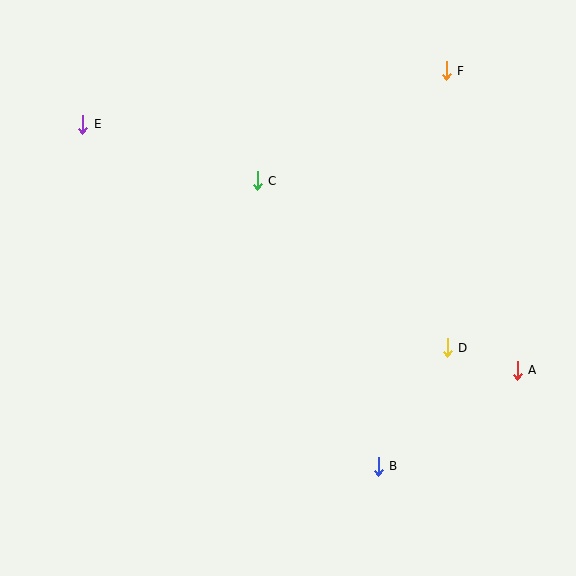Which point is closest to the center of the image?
Point C at (257, 181) is closest to the center.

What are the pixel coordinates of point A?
Point A is at (517, 370).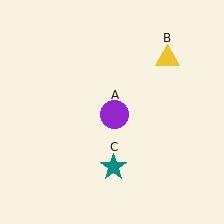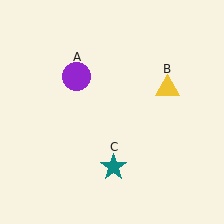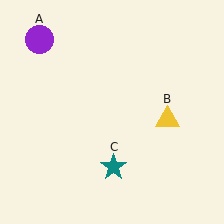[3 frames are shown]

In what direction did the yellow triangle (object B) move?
The yellow triangle (object B) moved down.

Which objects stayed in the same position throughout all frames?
Teal star (object C) remained stationary.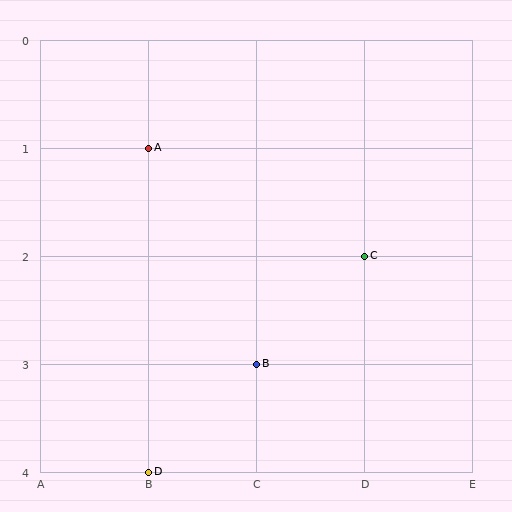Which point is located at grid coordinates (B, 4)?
Point D is at (B, 4).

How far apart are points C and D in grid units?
Points C and D are 2 columns and 2 rows apart (about 2.8 grid units diagonally).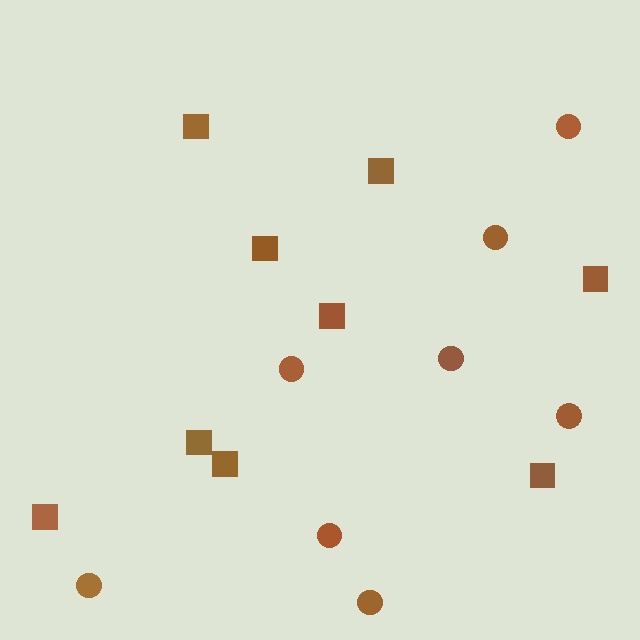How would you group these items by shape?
There are 2 groups: one group of squares (9) and one group of circles (8).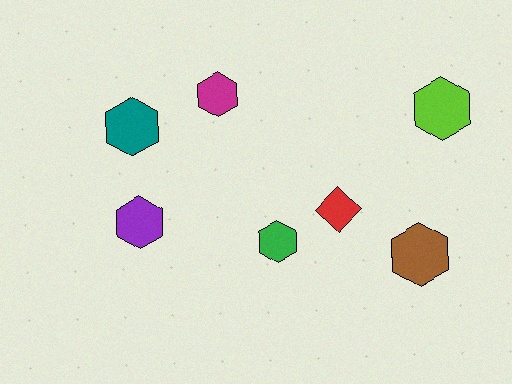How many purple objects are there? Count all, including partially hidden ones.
There is 1 purple object.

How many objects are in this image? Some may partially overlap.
There are 7 objects.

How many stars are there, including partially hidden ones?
There are no stars.